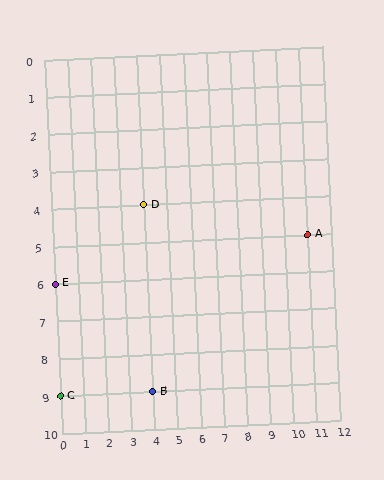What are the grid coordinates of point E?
Point E is at grid coordinates (0, 6).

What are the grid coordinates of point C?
Point C is at grid coordinates (0, 9).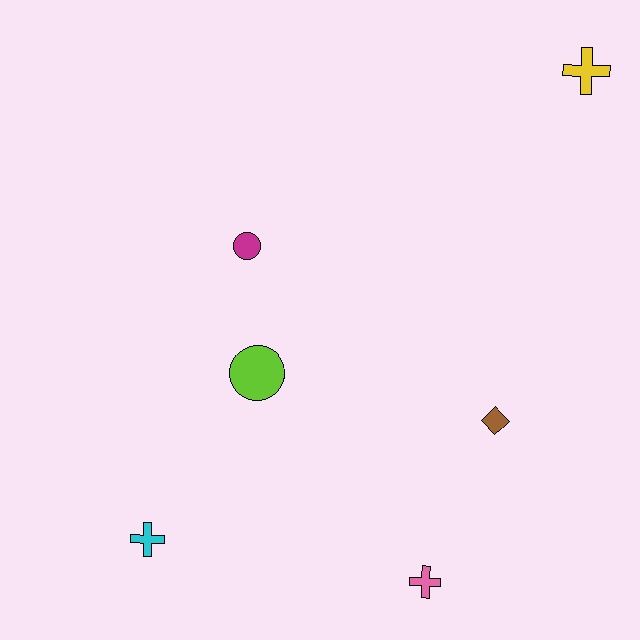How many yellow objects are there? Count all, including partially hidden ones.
There is 1 yellow object.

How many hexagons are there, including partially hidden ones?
There are no hexagons.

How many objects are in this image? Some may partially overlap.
There are 6 objects.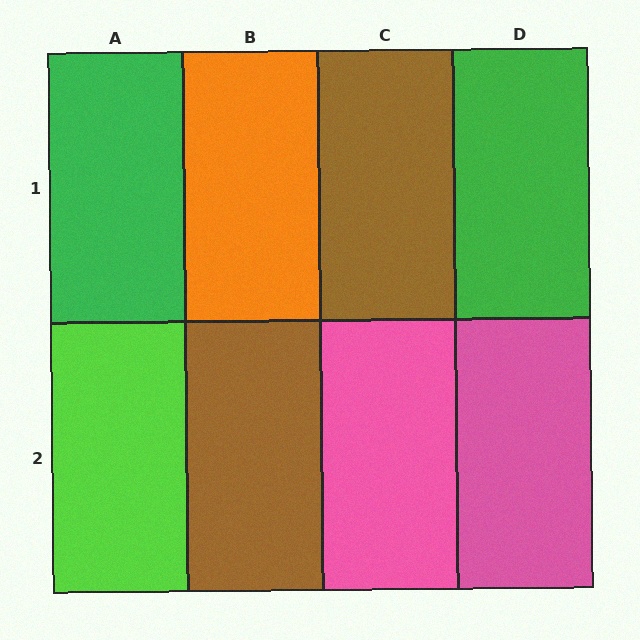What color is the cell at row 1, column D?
Green.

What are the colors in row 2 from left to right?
Lime, brown, pink, pink.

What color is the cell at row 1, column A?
Green.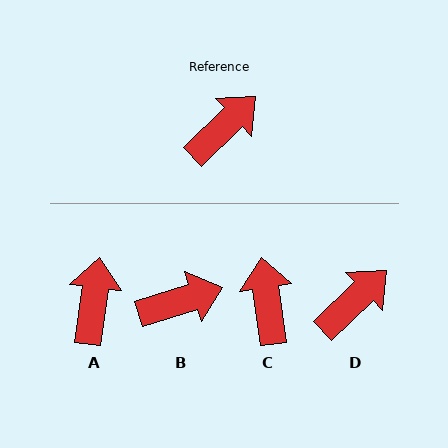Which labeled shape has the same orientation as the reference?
D.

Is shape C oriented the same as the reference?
No, it is off by about 54 degrees.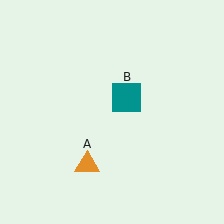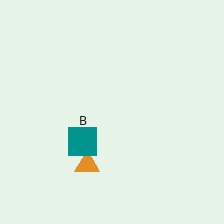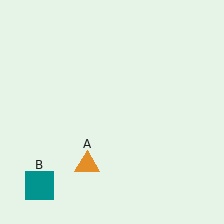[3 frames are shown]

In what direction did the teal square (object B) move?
The teal square (object B) moved down and to the left.